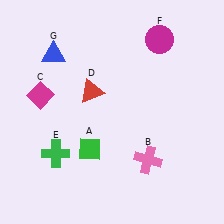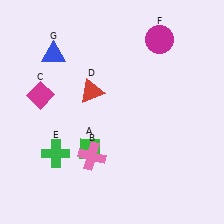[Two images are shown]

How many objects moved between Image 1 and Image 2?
1 object moved between the two images.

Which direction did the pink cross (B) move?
The pink cross (B) moved left.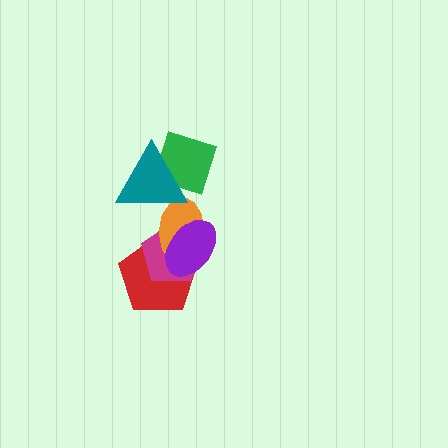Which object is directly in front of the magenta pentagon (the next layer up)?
The orange ellipse is directly in front of the magenta pentagon.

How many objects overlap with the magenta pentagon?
3 objects overlap with the magenta pentagon.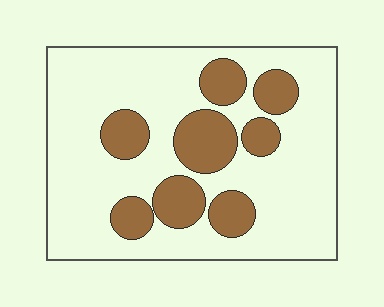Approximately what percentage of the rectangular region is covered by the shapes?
Approximately 25%.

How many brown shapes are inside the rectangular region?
8.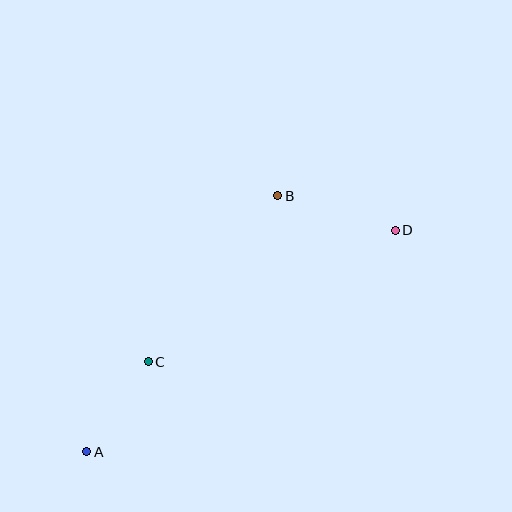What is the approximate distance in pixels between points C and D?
The distance between C and D is approximately 280 pixels.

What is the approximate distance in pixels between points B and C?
The distance between B and C is approximately 210 pixels.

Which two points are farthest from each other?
Points A and D are farthest from each other.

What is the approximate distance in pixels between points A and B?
The distance between A and B is approximately 319 pixels.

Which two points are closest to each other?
Points A and C are closest to each other.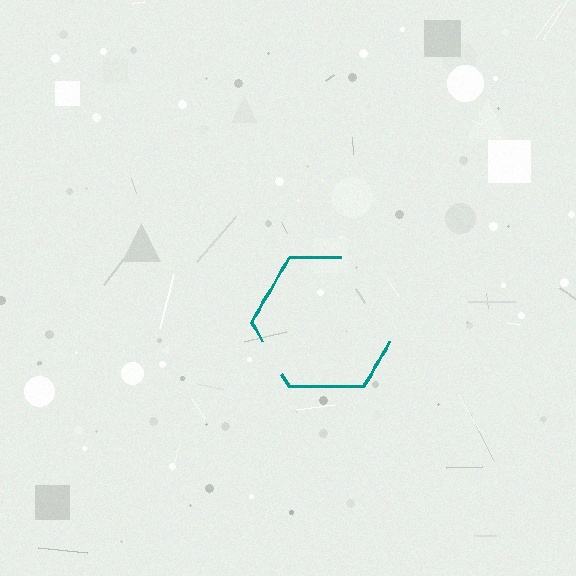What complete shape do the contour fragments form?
The contour fragments form a hexagon.